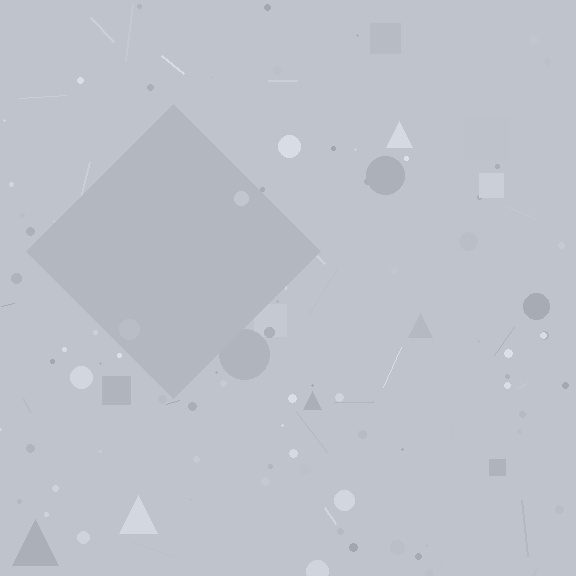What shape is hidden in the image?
A diamond is hidden in the image.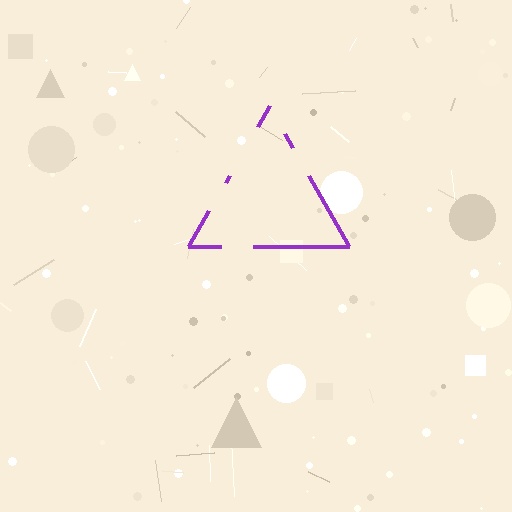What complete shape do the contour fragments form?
The contour fragments form a triangle.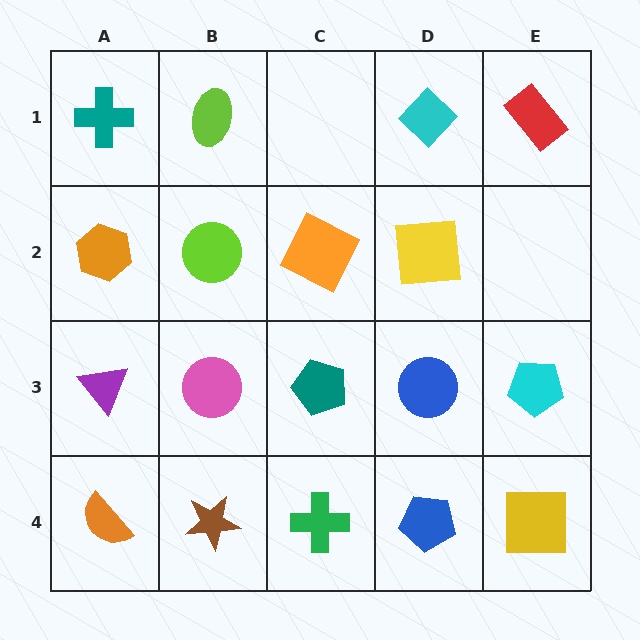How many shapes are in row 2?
4 shapes.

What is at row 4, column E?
A yellow square.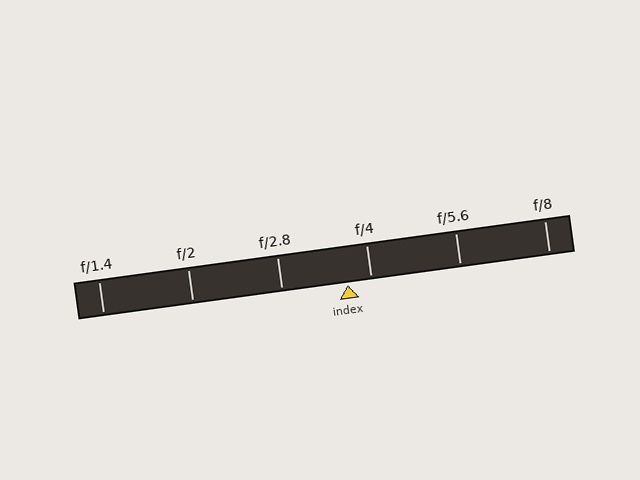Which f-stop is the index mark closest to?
The index mark is closest to f/4.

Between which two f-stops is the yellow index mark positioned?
The index mark is between f/2.8 and f/4.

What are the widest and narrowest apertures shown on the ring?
The widest aperture shown is f/1.4 and the narrowest is f/8.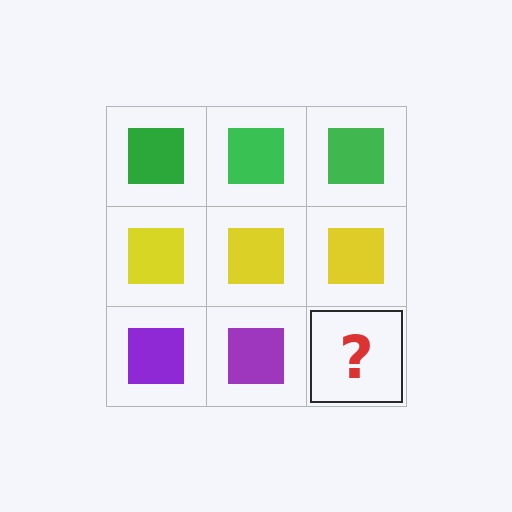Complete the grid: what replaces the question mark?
The question mark should be replaced with a purple square.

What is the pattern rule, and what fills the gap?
The rule is that each row has a consistent color. The gap should be filled with a purple square.